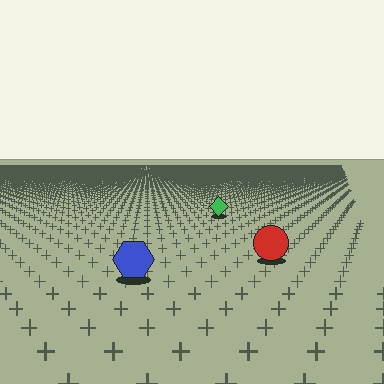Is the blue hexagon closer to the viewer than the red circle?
Yes. The blue hexagon is closer — you can tell from the texture gradient: the ground texture is coarser near it.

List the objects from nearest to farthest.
From nearest to farthest: the blue hexagon, the red circle, the green diamond.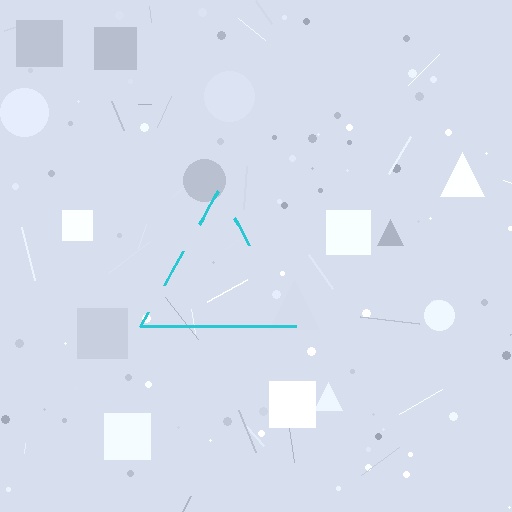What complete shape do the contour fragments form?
The contour fragments form a triangle.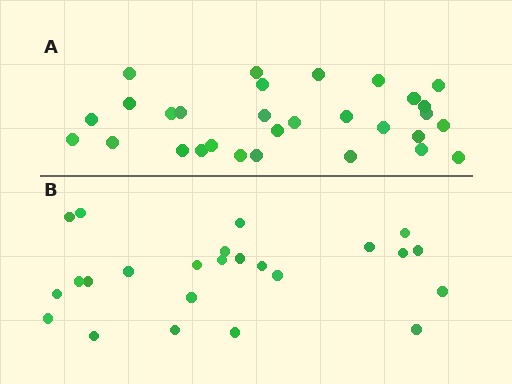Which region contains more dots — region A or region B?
Region A (the top region) has more dots.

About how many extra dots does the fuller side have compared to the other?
Region A has about 6 more dots than region B.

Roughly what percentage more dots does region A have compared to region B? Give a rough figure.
About 25% more.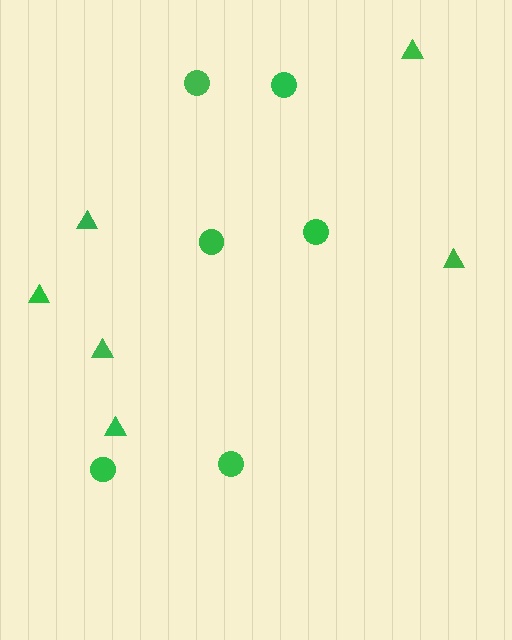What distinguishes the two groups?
There are 2 groups: one group of circles (6) and one group of triangles (6).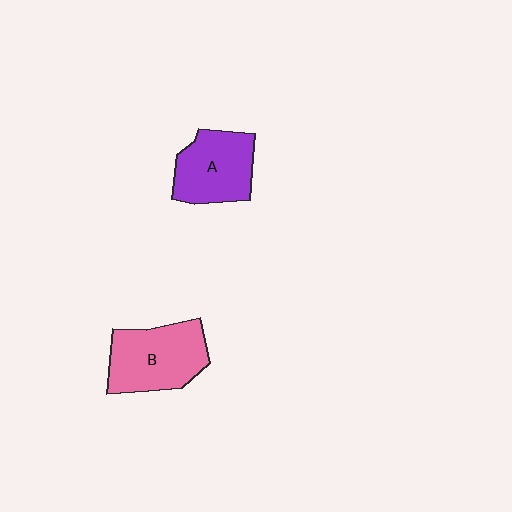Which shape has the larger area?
Shape B (pink).